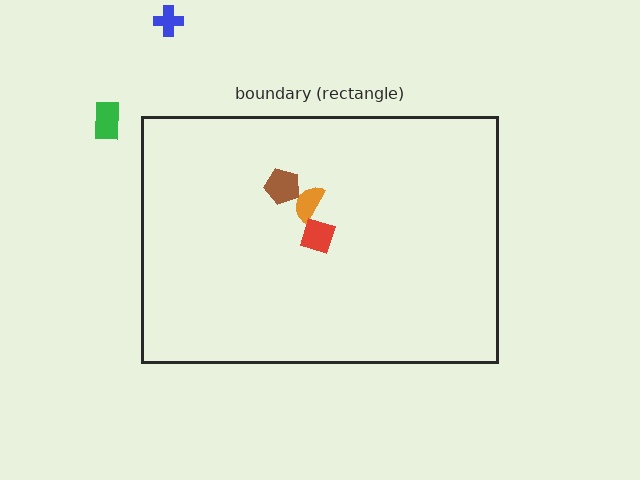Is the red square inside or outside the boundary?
Inside.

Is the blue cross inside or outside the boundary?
Outside.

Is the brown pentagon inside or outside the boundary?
Inside.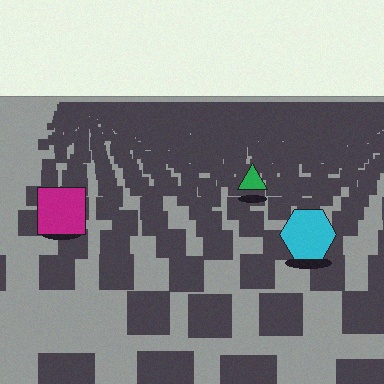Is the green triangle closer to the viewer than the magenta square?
No. The magenta square is closer — you can tell from the texture gradient: the ground texture is coarser near it.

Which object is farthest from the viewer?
The green triangle is farthest from the viewer. It appears smaller and the ground texture around it is denser.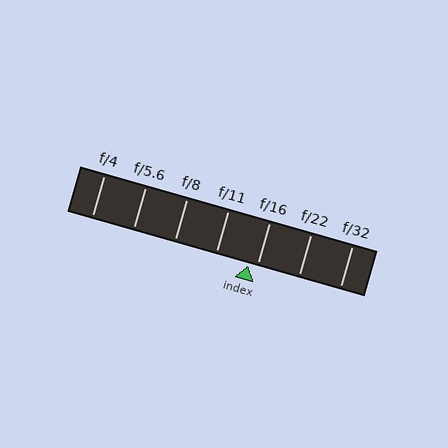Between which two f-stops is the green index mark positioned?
The index mark is between f/11 and f/16.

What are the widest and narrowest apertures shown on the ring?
The widest aperture shown is f/4 and the narrowest is f/32.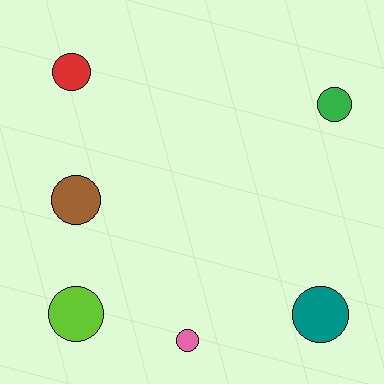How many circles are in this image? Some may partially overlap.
There are 6 circles.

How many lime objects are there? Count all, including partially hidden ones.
There is 1 lime object.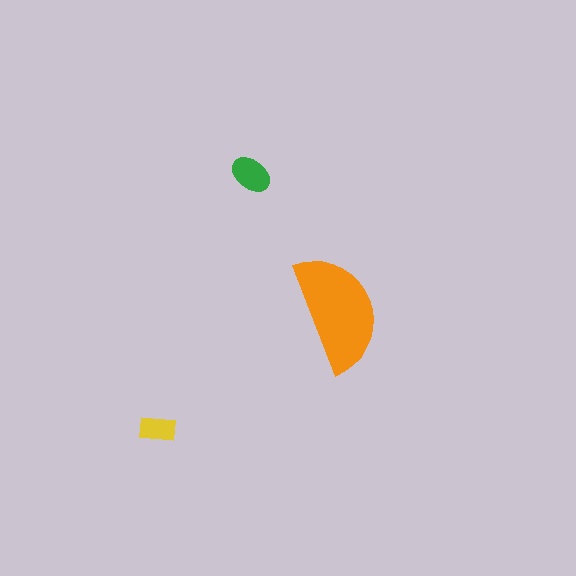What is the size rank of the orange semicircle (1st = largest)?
1st.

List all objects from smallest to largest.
The yellow rectangle, the green ellipse, the orange semicircle.